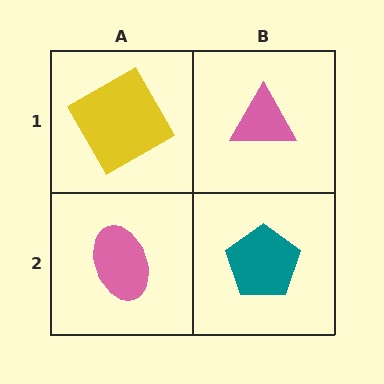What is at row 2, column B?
A teal pentagon.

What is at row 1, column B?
A pink triangle.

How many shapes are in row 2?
2 shapes.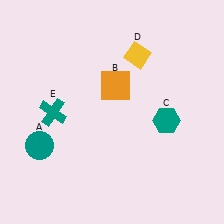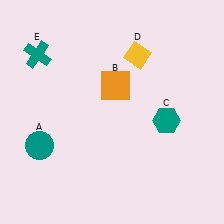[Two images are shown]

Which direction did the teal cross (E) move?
The teal cross (E) moved up.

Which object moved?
The teal cross (E) moved up.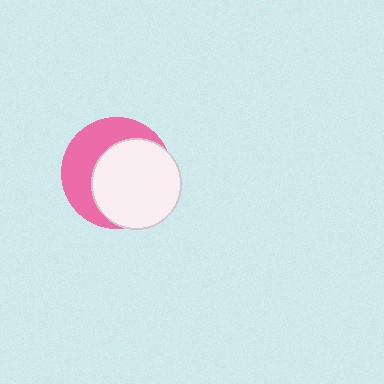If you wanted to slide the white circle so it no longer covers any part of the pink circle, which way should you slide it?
Slide it toward the lower-right — that is the most direct way to separate the two shapes.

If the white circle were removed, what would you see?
You would see the complete pink circle.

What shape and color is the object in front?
The object in front is a white circle.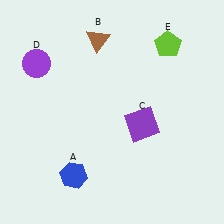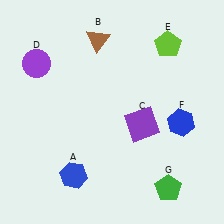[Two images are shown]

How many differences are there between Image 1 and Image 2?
There are 2 differences between the two images.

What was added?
A blue hexagon (F), a green pentagon (G) were added in Image 2.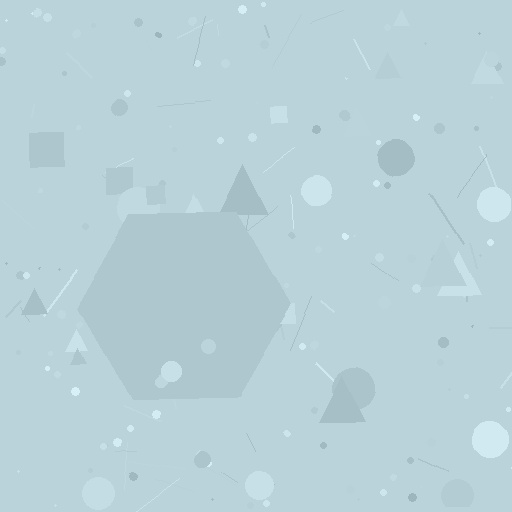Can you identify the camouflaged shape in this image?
The camouflaged shape is a hexagon.